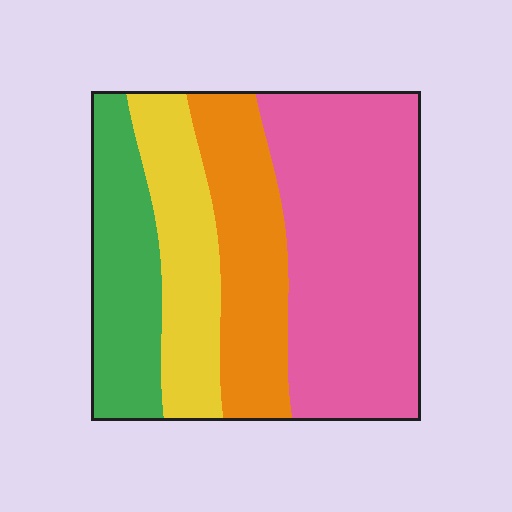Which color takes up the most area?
Pink, at roughly 40%.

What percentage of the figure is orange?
Orange takes up about one fifth (1/5) of the figure.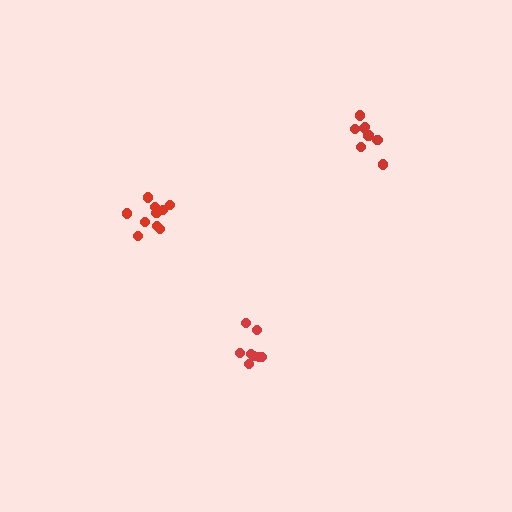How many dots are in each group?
Group 1: 8 dots, Group 2: 10 dots, Group 3: 8 dots (26 total).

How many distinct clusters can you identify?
There are 3 distinct clusters.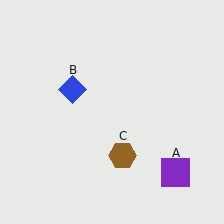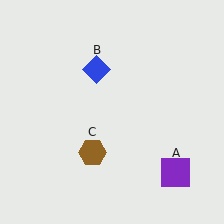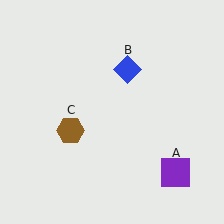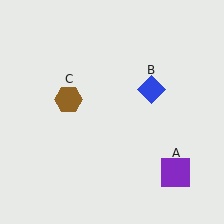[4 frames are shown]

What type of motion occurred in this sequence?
The blue diamond (object B), brown hexagon (object C) rotated clockwise around the center of the scene.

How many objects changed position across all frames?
2 objects changed position: blue diamond (object B), brown hexagon (object C).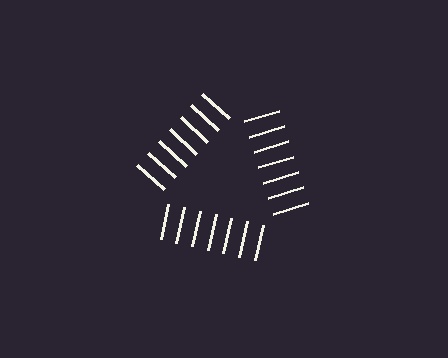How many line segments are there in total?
21 — 7 along each of the 3 edges.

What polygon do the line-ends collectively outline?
An illusory triangle — the line segments terminate on its edges but no continuous stroke is drawn.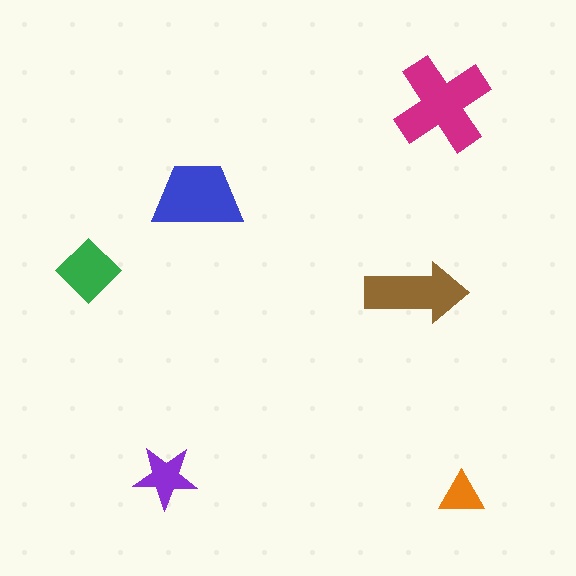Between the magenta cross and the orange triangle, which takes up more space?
The magenta cross.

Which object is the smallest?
The orange triangle.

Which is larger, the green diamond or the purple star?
The green diamond.